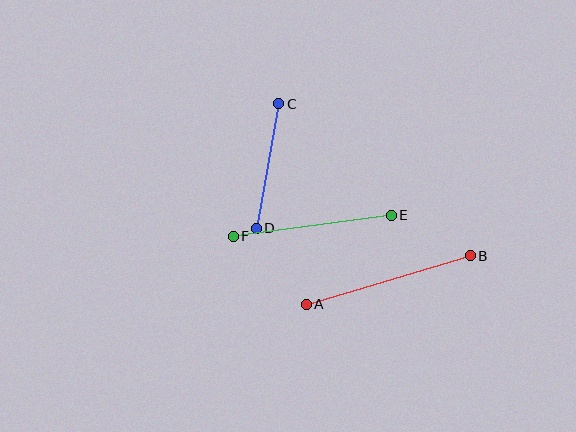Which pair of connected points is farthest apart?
Points A and B are farthest apart.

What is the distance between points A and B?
The distance is approximately 171 pixels.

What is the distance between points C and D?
The distance is approximately 127 pixels.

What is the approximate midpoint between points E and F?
The midpoint is at approximately (312, 226) pixels.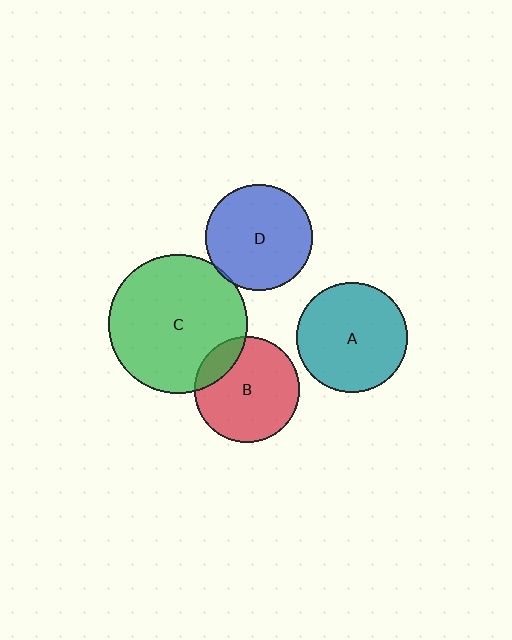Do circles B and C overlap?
Yes.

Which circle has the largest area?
Circle C (green).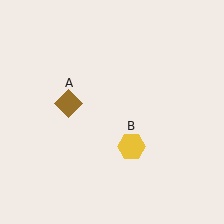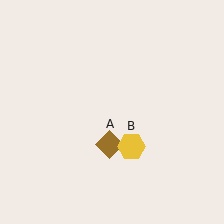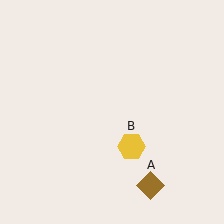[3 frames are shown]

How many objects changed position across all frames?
1 object changed position: brown diamond (object A).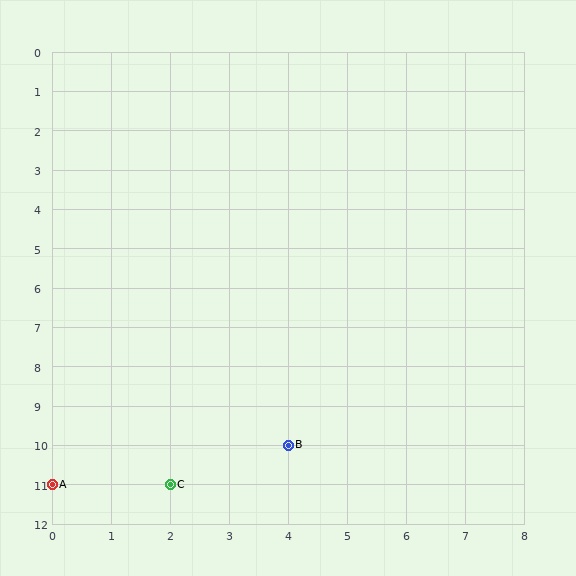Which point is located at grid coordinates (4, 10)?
Point B is at (4, 10).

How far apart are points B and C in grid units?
Points B and C are 2 columns and 1 row apart (about 2.2 grid units diagonally).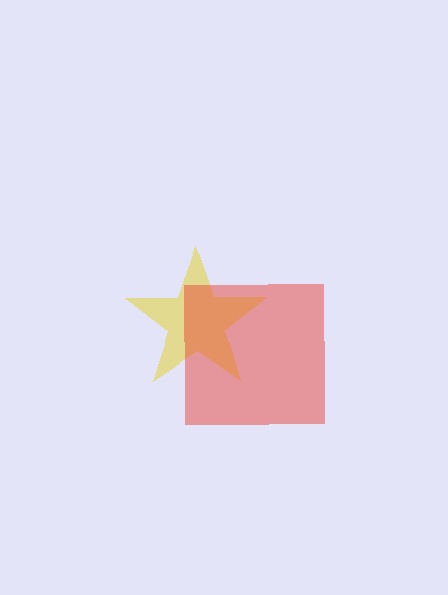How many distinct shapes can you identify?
There are 2 distinct shapes: a yellow star, a red square.